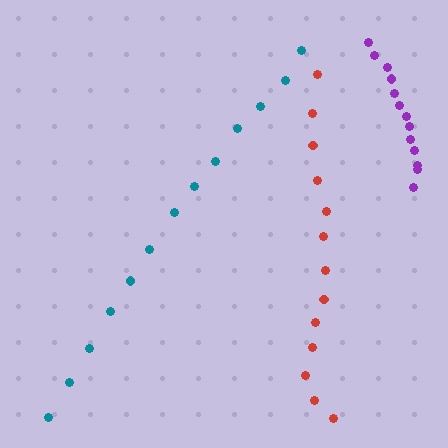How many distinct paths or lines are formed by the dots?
There are 3 distinct paths.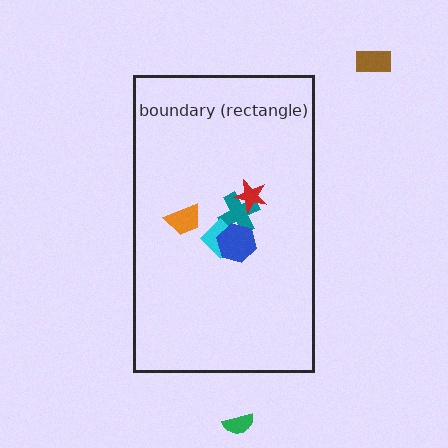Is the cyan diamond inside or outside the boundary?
Inside.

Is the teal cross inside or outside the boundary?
Inside.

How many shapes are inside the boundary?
5 inside, 2 outside.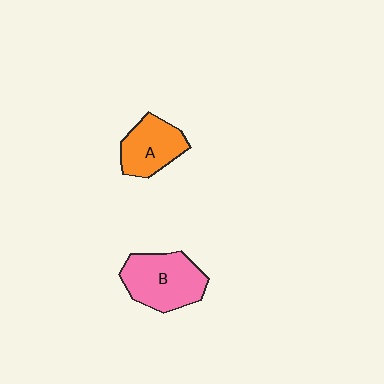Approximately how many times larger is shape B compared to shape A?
Approximately 1.3 times.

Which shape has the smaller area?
Shape A (orange).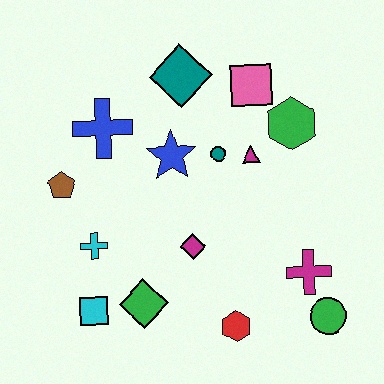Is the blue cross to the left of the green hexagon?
Yes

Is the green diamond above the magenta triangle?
No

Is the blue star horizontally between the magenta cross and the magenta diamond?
No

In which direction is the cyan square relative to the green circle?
The cyan square is to the left of the green circle.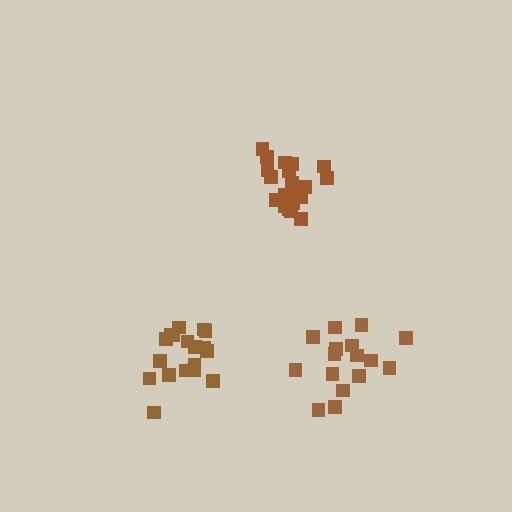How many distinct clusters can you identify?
There are 3 distinct clusters.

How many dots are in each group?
Group 1: 20 dots, Group 2: 19 dots, Group 3: 16 dots (55 total).